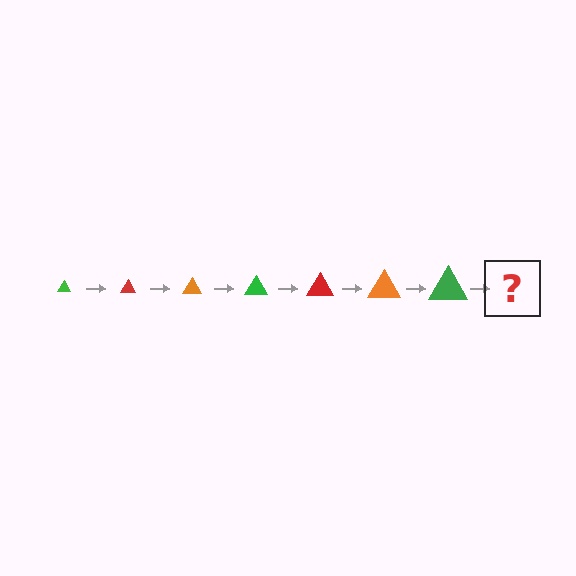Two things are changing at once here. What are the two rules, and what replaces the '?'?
The two rules are that the triangle grows larger each step and the color cycles through green, red, and orange. The '?' should be a red triangle, larger than the previous one.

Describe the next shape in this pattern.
It should be a red triangle, larger than the previous one.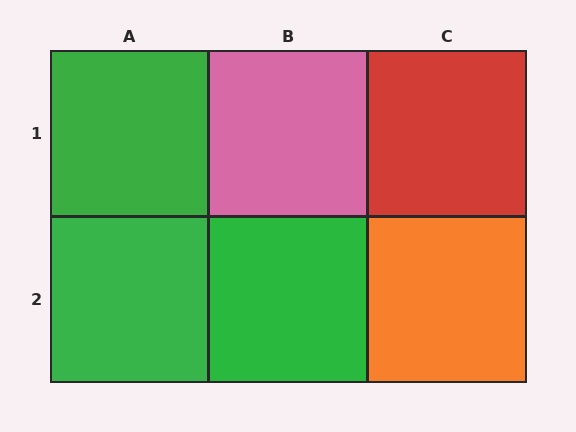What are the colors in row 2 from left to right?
Green, green, orange.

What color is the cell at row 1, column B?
Pink.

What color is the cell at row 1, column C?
Red.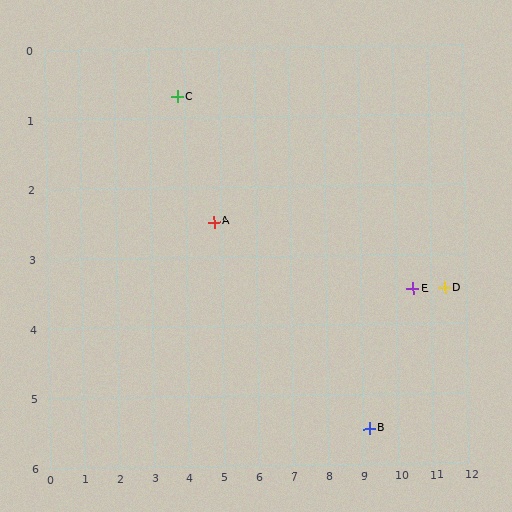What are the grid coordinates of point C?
Point C is at approximately (3.8, 0.7).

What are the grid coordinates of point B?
Point B is at approximately (9.2, 5.5).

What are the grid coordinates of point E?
Point E is at approximately (10.5, 3.5).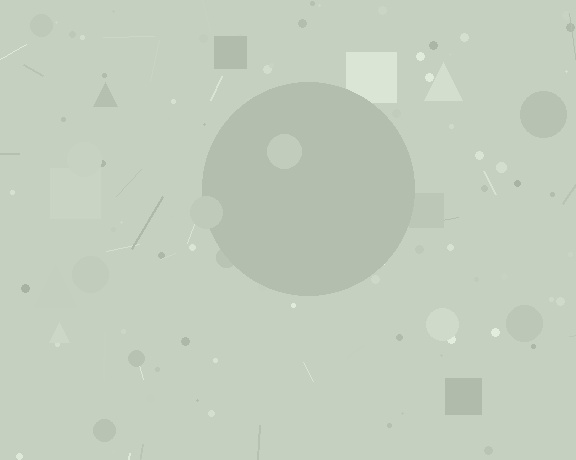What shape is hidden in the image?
A circle is hidden in the image.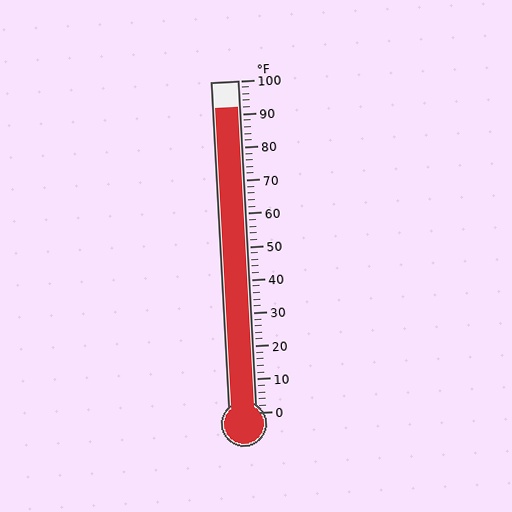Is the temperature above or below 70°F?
The temperature is above 70°F.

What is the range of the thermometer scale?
The thermometer scale ranges from 0°F to 100°F.